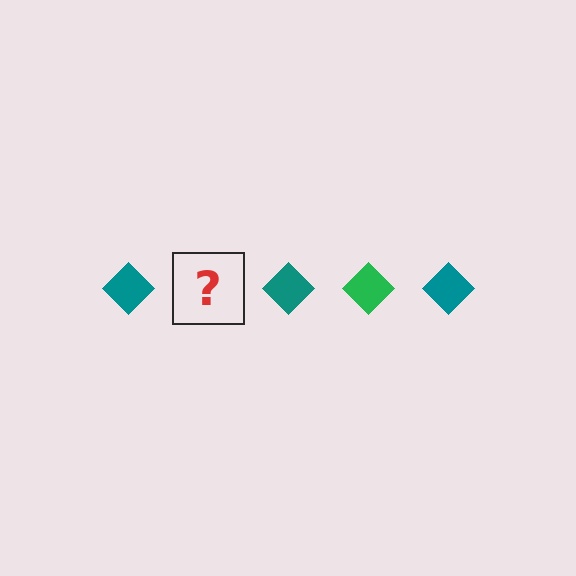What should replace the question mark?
The question mark should be replaced with a green diamond.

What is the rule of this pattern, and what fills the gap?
The rule is that the pattern cycles through teal, green diamonds. The gap should be filled with a green diamond.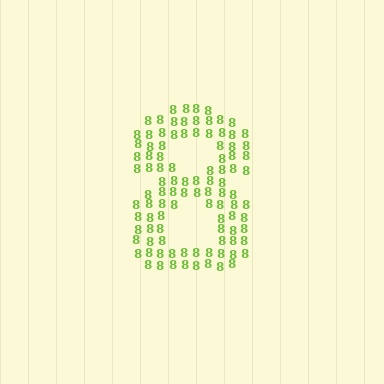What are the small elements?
The small elements are digit 8's.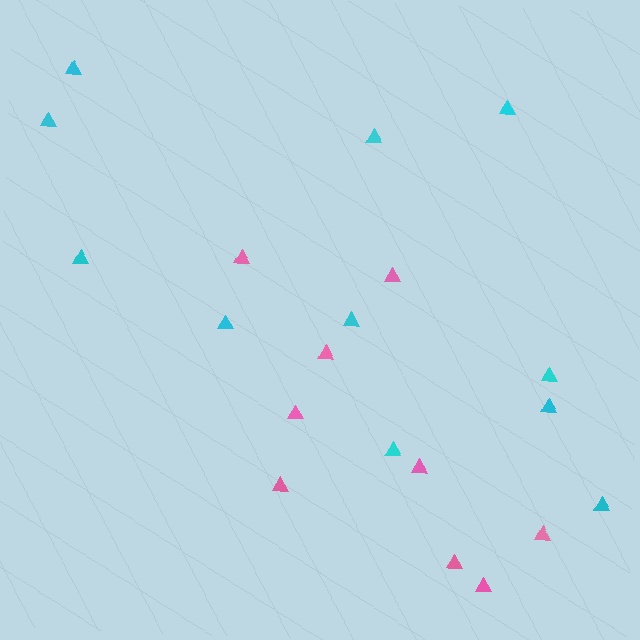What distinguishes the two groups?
There are 2 groups: one group of cyan triangles (11) and one group of pink triangles (9).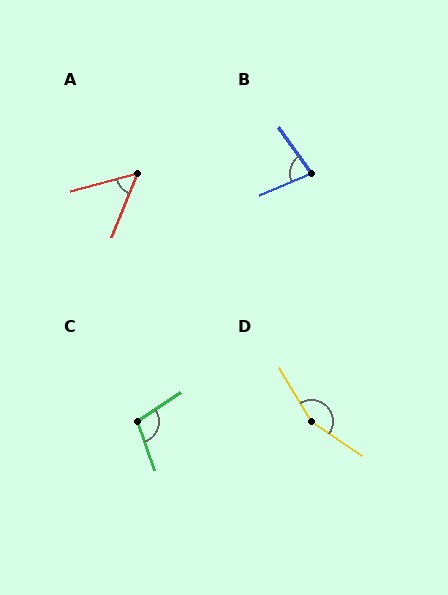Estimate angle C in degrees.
Approximately 104 degrees.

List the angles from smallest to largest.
A (53°), B (77°), C (104°), D (155°).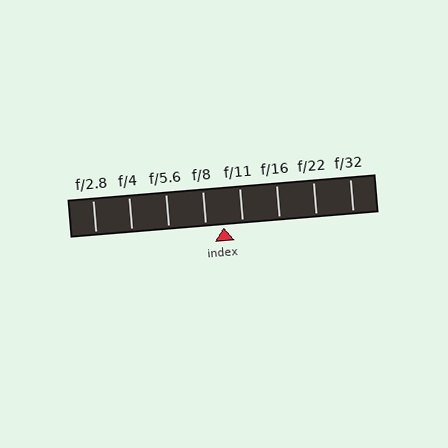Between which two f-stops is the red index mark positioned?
The index mark is between f/8 and f/11.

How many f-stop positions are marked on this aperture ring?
There are 8 f-stop positions marked.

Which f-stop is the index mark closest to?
The index mark is closest to f/8.